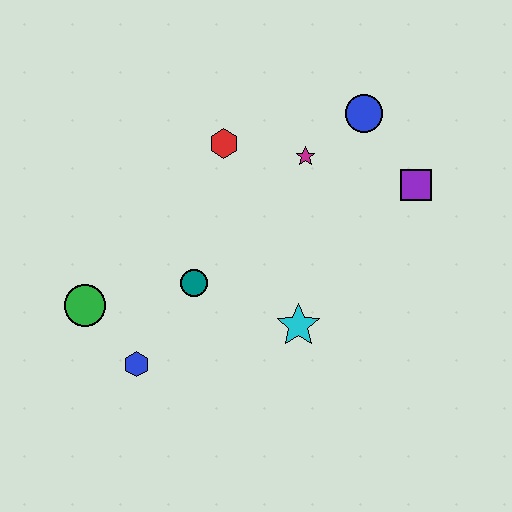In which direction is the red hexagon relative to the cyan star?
The red hexagon is above the cyan star.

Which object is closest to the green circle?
The blue hexagon is closest to the green circle.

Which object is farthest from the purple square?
The green circle is farthest from the purple square.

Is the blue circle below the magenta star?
No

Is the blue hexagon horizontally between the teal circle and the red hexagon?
No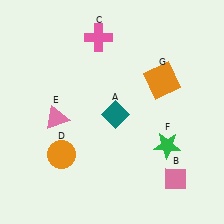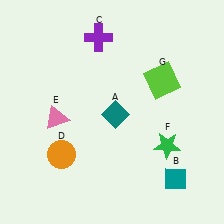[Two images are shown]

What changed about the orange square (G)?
In Image 1, G is orange. In Image 2, it changed to lime.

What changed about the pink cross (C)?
In Image 1, C is pink. In Image 2, it changed to purple.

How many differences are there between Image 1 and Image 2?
There are 3 differences between the two images.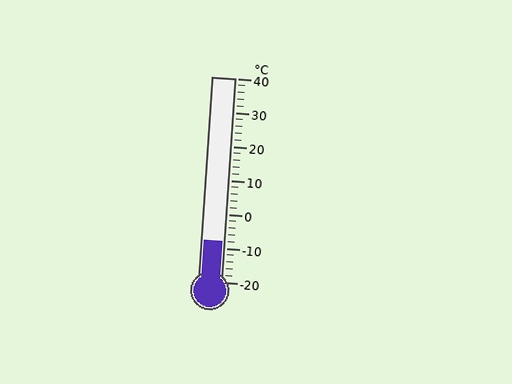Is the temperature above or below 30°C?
The temperature is below 30°C.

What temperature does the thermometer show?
The thermometer shows approximately -8°C.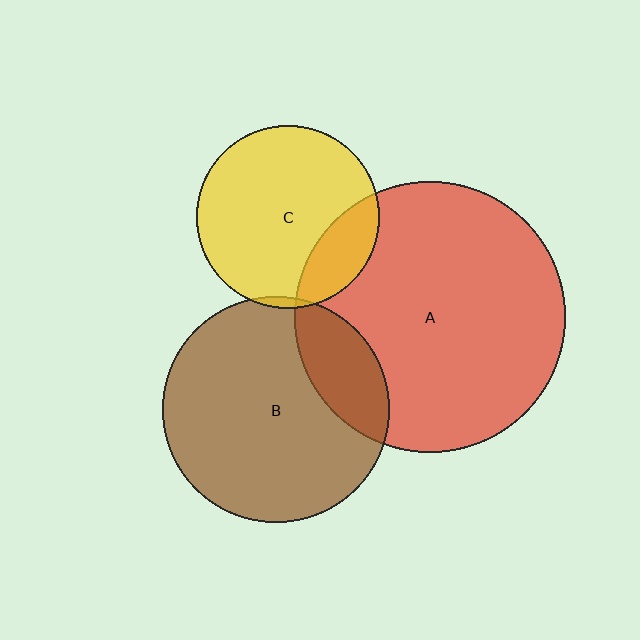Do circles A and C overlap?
Yes.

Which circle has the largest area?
Circle A (red).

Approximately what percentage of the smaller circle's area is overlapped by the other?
Approximately 20%.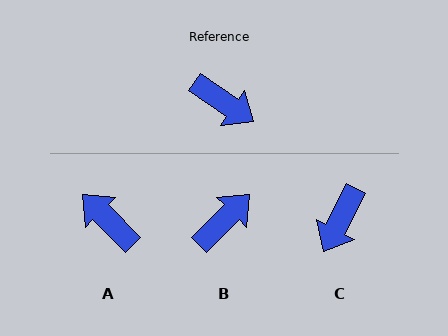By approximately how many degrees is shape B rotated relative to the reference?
Approximately 79 degrees counter-clockwise.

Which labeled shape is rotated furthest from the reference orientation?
A, about 169 degrees away.